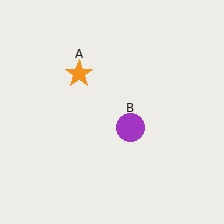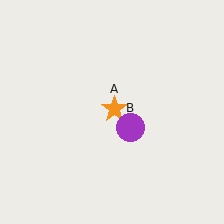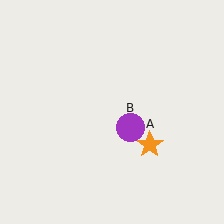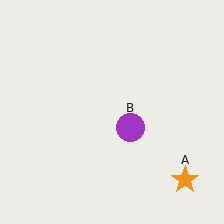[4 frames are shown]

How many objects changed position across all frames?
1 object changed position: orange star (object A).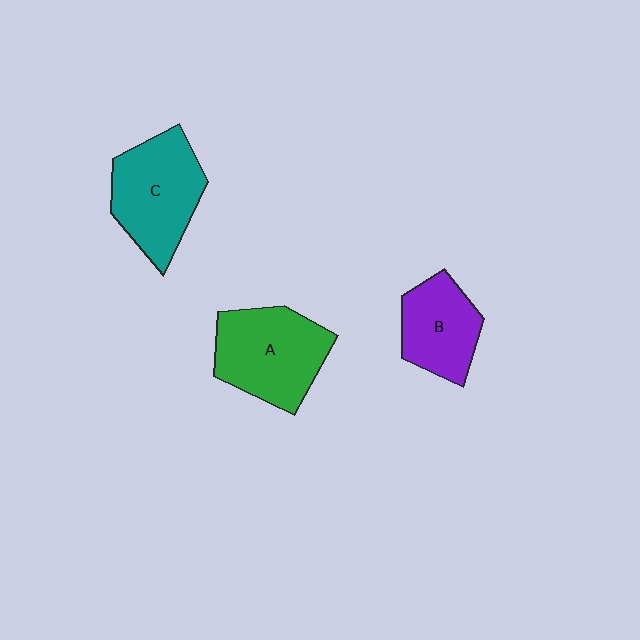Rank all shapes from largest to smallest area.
From largest to smallest: A (green), C (teal), B (purple).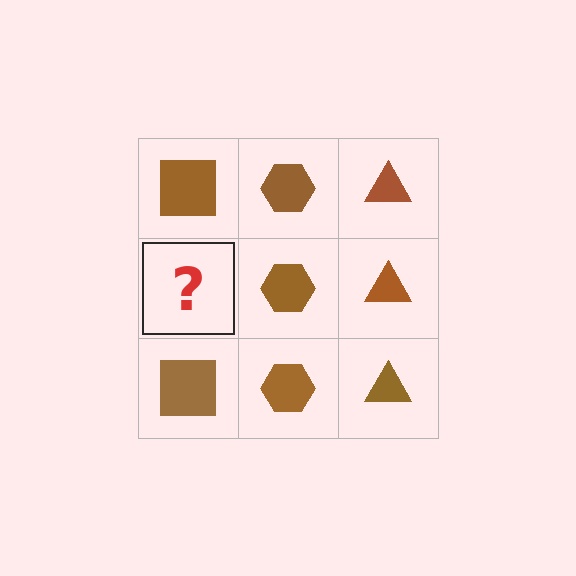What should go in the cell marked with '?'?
The missing cell should contain a brown square.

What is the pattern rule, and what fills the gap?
The rule is that each column has a consistent shape. The gap should be filled with a brown square.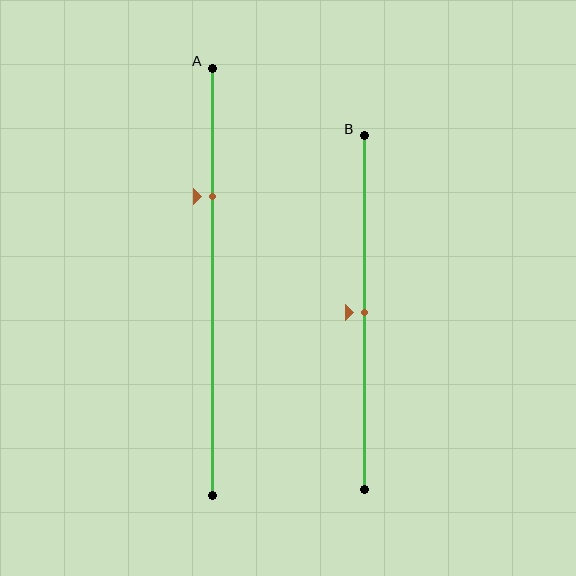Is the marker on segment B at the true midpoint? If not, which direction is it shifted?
Yes, the marker on segment B is at the true midpoint.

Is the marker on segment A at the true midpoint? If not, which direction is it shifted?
No, the marker on segment A is shifted upward by about 20% of the segment length.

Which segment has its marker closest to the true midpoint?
Segment B has its marker closest to the true midpoint.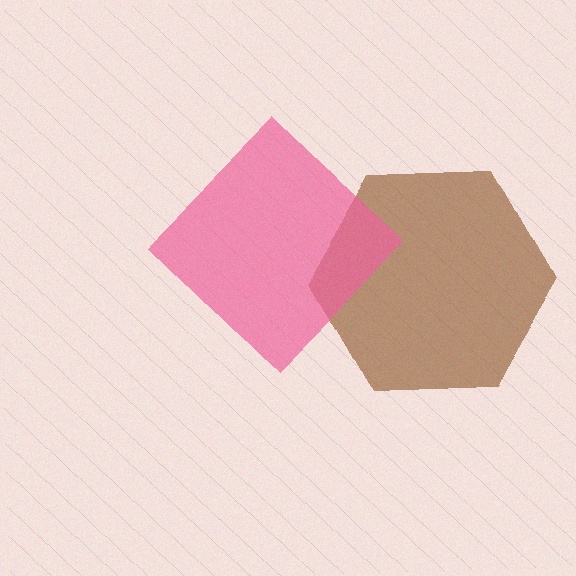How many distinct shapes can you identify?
There are 2 distinct shapes: a brown hexagon, a pink diamond.